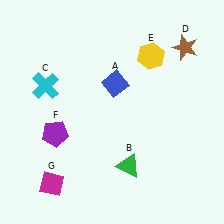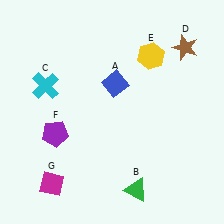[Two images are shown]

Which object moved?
The green triangle (B) moved down.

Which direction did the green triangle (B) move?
The green triangle (B) moved down.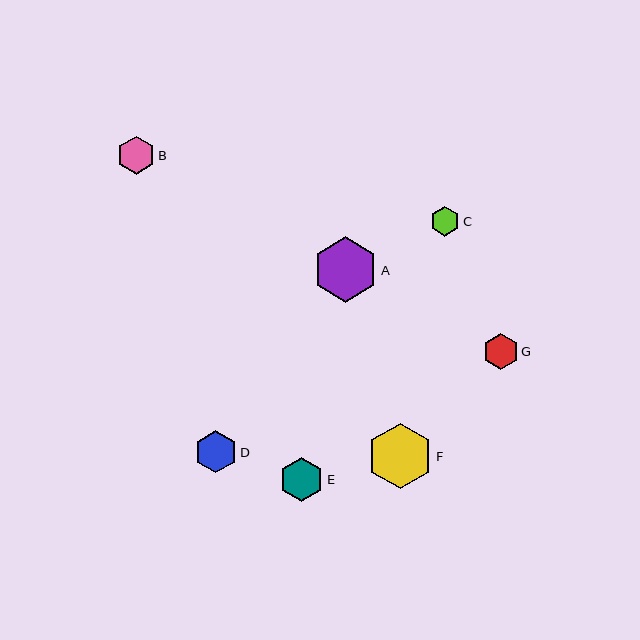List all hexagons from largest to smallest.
From largest to smallest: F, A, E, D, B, G, C.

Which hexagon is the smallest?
Hexagon C is the smallest with a size of approximately 30 pixels.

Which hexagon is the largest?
Hexagon F is the largest with a size of approximately 66 pixels.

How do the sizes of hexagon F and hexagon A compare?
Hexagon F and hexagon A are approximately the same size.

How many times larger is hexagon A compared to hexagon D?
Hexagon A is approximately 1.6 times the size of hexagon D.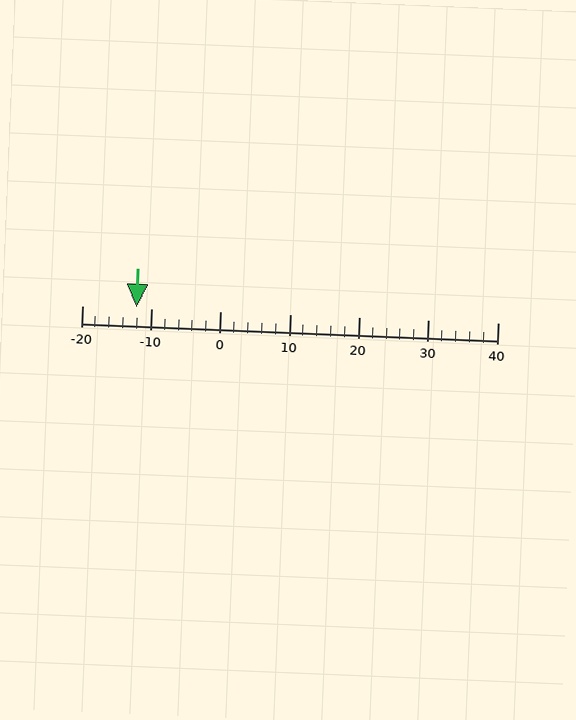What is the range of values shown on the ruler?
The ruler shows values from -20 to 40.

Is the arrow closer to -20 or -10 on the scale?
The arrow is closer to -10.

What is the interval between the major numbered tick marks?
The major tick marks are spaced 10 units apart.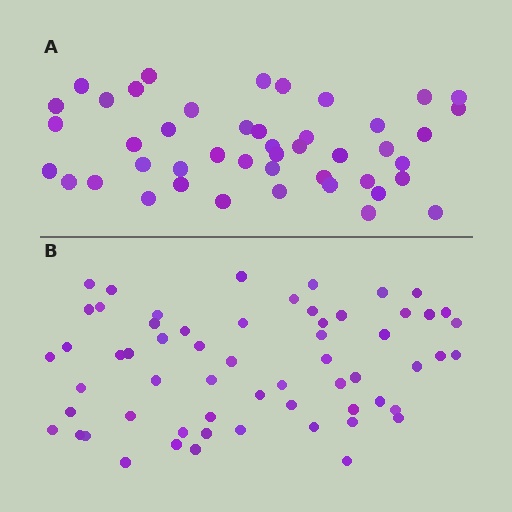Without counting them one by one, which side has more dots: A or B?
Region B (the bottom region) has more dots.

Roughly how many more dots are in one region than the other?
Region B has approximately 15 more dots than region A.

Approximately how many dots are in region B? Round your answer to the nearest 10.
About 60 dots.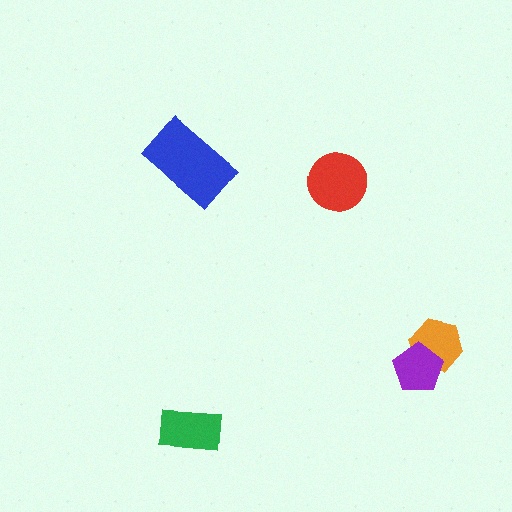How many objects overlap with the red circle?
0 objects overlap with the red circle.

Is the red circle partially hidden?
No, no other shape covers it.